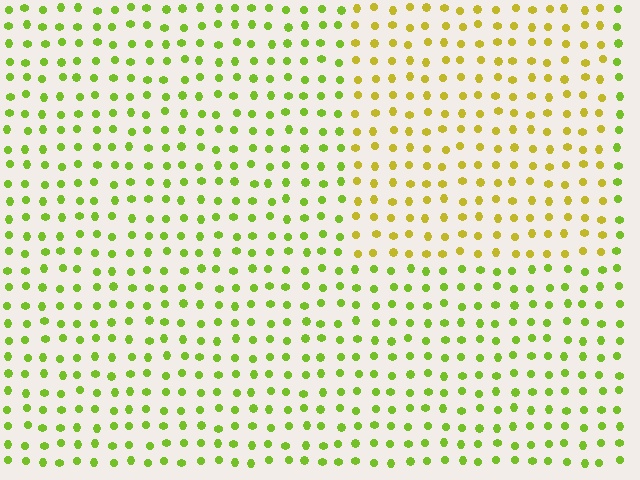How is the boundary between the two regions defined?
The boundary is defined purely by a slight shift in hue (about 34 degrees). Spacing, size, and orientation are identical on both sides.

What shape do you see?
I see a rectangle.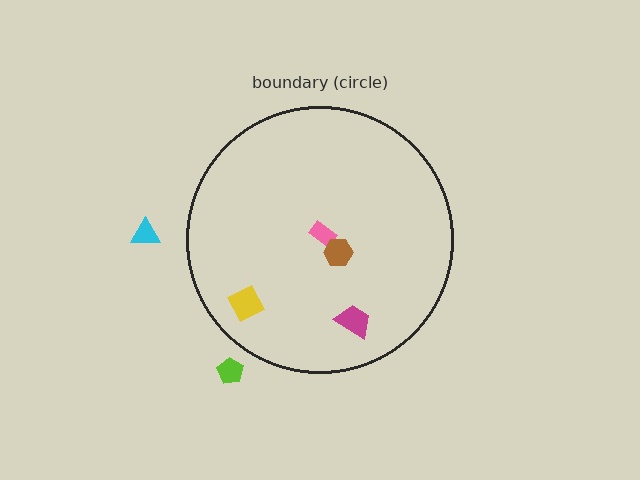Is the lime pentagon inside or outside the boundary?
Outside.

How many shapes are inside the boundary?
4 inside, 2 outside.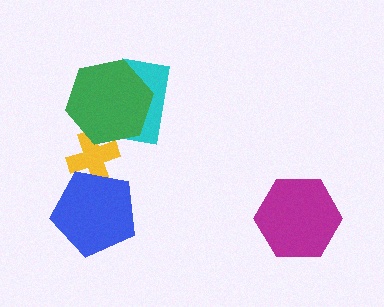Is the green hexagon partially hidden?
No, no other shape covers it.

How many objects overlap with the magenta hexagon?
0 objects overlap with the magenta hexagon.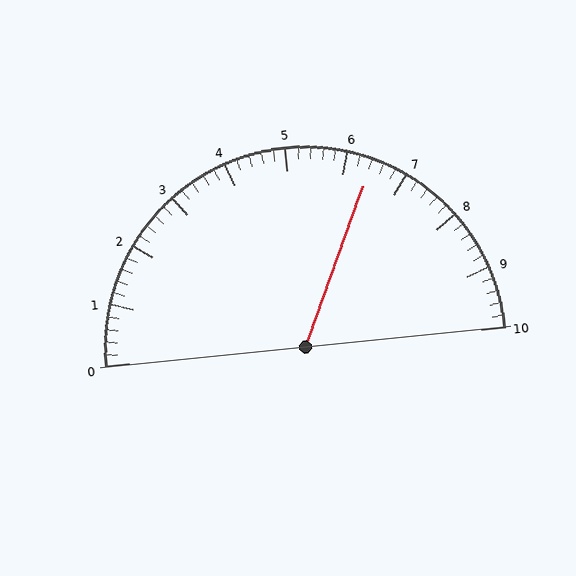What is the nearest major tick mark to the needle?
The nearest major tick mark is 6.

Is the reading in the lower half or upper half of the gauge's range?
The reading is in the upper half of the range (0 to 10).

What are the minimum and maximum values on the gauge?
The gauge ranges from 0 to 10.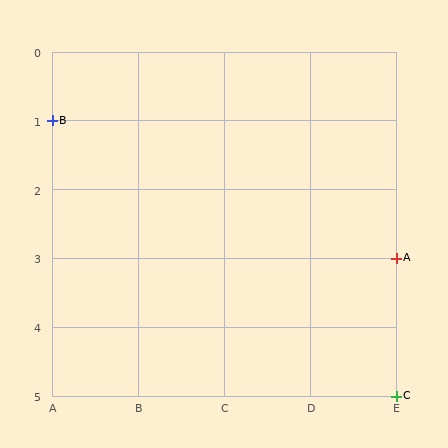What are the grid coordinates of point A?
Point A is at grid coordinates (E, 3).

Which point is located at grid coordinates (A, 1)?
Point B is at (A, 1).